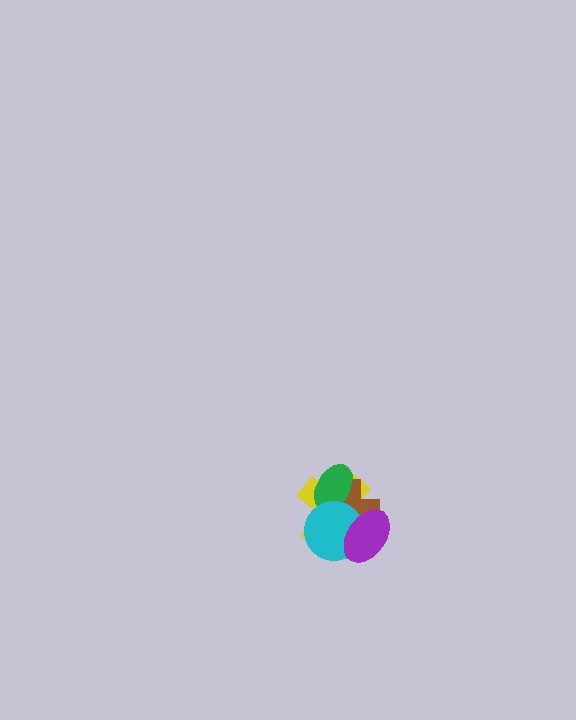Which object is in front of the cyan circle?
The purple ellipse is in front of the cyan circle.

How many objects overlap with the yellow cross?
4 objects overlap with the yellow cross.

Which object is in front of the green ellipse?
The cyan circle is in front of the green ellipse.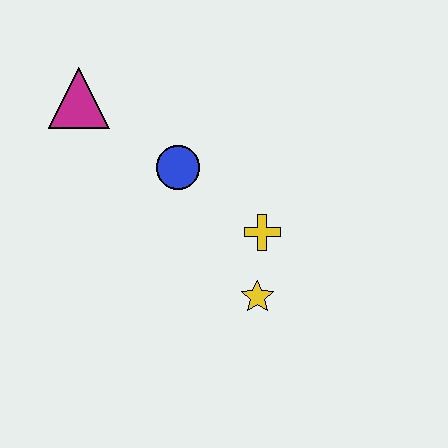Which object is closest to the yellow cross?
The yellow star is closest to the yellow cross.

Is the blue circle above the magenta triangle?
No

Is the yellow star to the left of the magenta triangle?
No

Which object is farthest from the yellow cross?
The magenta triangle is farthest from the yellow cross.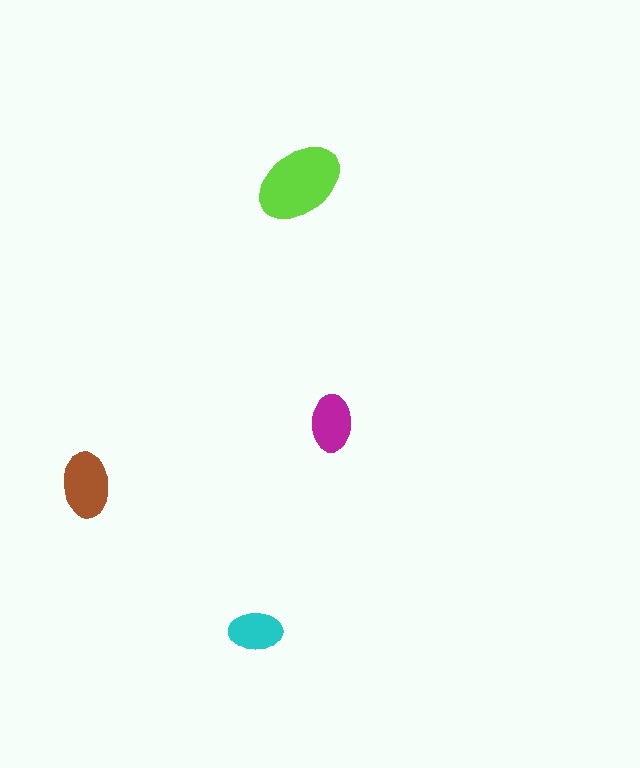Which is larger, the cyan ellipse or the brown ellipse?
The brown one.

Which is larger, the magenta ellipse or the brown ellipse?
The brown one.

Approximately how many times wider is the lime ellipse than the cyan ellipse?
About 1.5 times wider.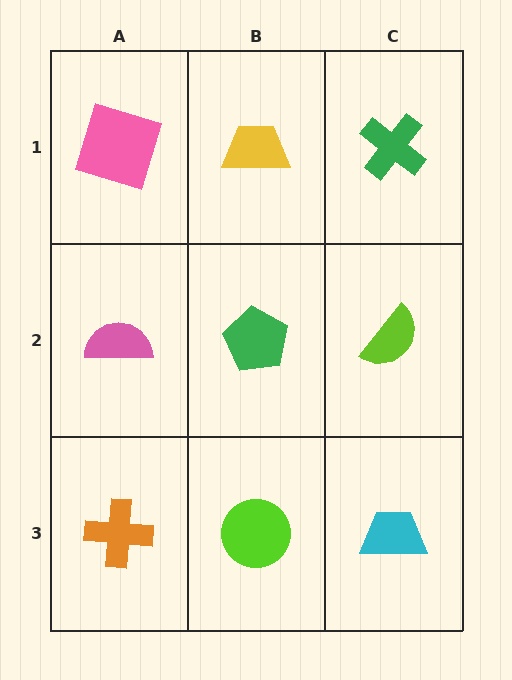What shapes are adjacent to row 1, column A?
A pink semicircle (row 2, column A), a yellow trapezoid (row 1, column B).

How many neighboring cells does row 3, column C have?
2.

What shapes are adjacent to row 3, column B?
A green pentagon (row 2, column B), an orange cross (row 3, column A), a cyan trapezoid (row 3, column C).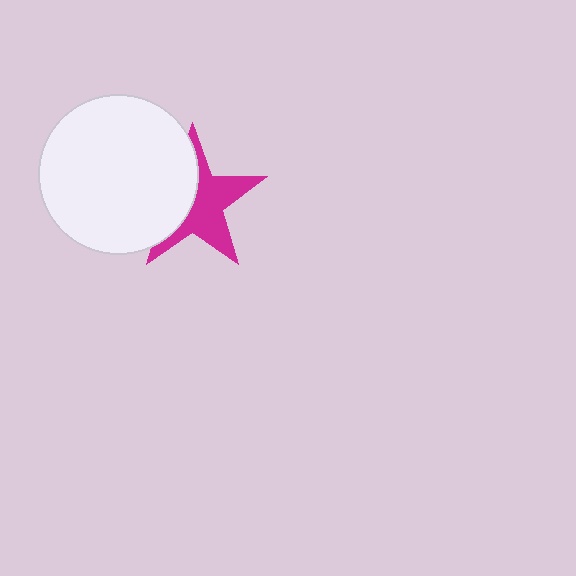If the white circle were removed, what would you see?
You would see the complete magenta star.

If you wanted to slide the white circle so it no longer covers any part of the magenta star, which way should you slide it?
Slide it left — that is the most direct way to separate the two shapes.